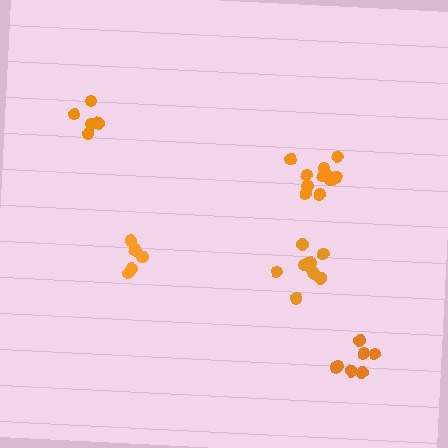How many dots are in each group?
Group 1: 7 dots, Group 2: 11 dots, Group 3: 11 dots, Group 4: 6 dots, Group 5: 5 dots (40 total).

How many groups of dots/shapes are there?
There are 5 groups.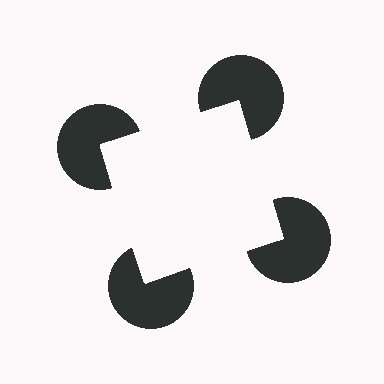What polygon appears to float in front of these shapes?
An illusory square — its edges are inferred from the aligned wedge cuts in the pac-man discs, not physically drawn.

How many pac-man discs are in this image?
There are 4 — one at each vertex of the illusory square.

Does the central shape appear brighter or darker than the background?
It typically appears slightly brighter than the background, even though no actual brightness change is drawn.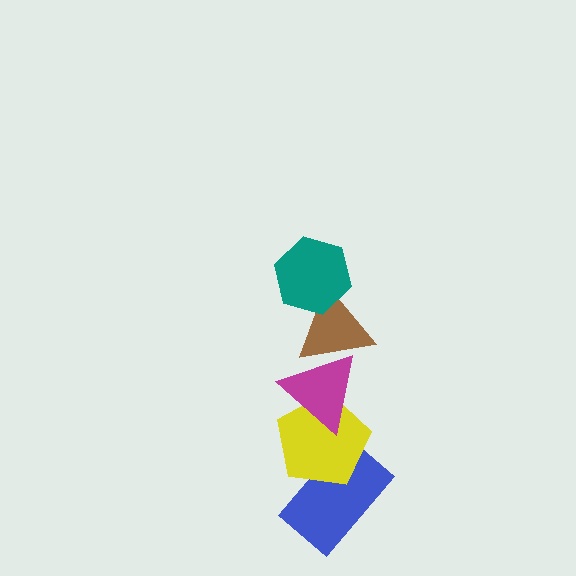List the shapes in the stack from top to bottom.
From top to bottom: the teal hexagon, the brown triangle, the magenta triangle, the yellow pentagon, the blue rectangle.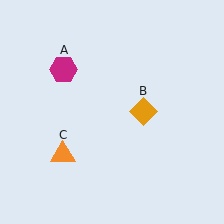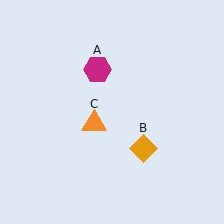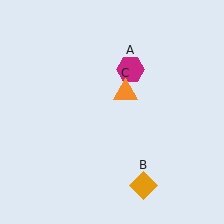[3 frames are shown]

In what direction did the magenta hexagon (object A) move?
The magenta hexagon (object A) moved right.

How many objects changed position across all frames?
3 objects changed position: magenta hexagon (object A), orange diamond (object B), orange triangle (object C).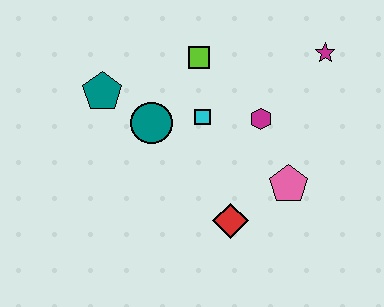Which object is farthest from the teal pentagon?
The magenta star is farthest from the teal pentagon.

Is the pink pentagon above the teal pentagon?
No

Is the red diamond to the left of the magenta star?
Yes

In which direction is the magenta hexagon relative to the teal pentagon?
The magenta hexagon is to the right of the teal pentagon.